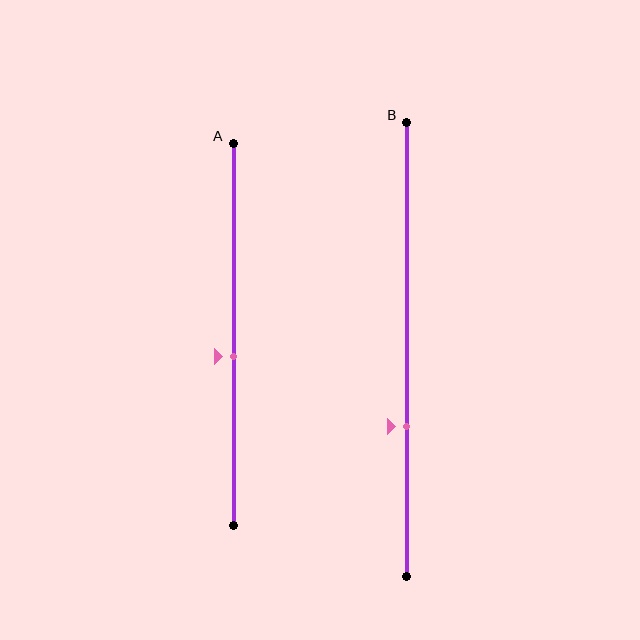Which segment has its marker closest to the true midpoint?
Segment A has its marker closest to the true midpoint.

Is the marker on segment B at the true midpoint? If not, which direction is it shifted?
No, the marker on segment B is shifted downward by about 17% of the segment length.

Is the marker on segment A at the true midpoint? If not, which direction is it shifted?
No, the marker on segment A is shifted downward by about 6% of the segment length.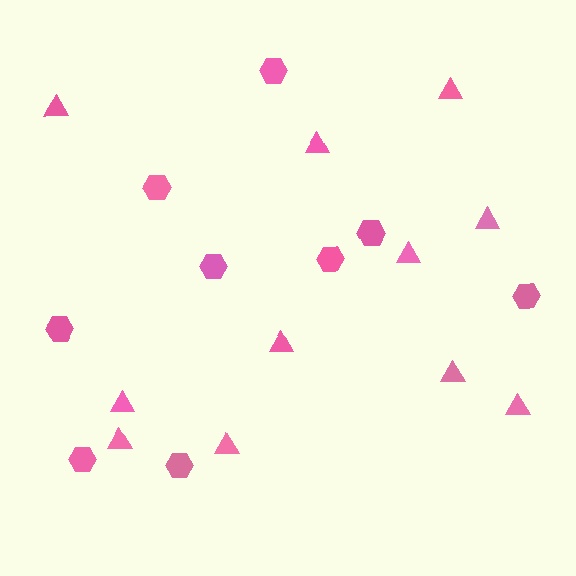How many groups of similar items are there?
There are 2 groups: one group of hexagons (9) and one group of triangles (11).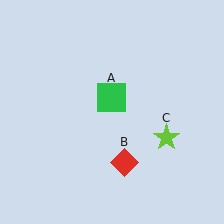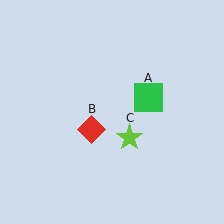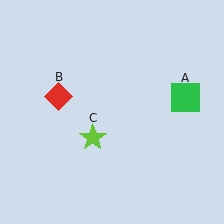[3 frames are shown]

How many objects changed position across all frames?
3 objects changed position: green square (object A), red diamond (object B), lime star (object C).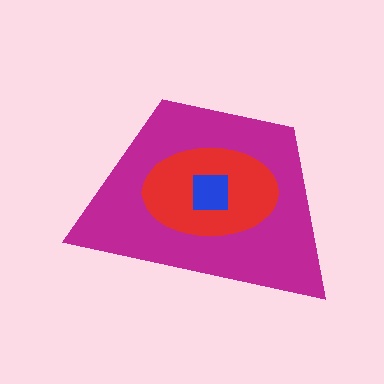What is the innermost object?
The blue square.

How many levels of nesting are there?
3.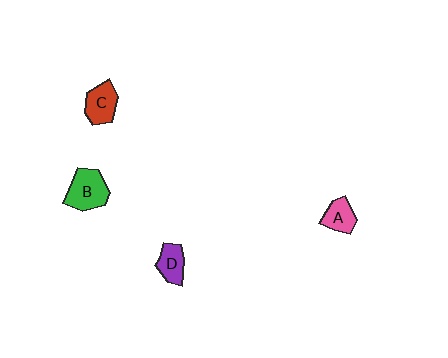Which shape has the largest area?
Shape B (green).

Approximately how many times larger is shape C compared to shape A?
Approximately 1.2 times.